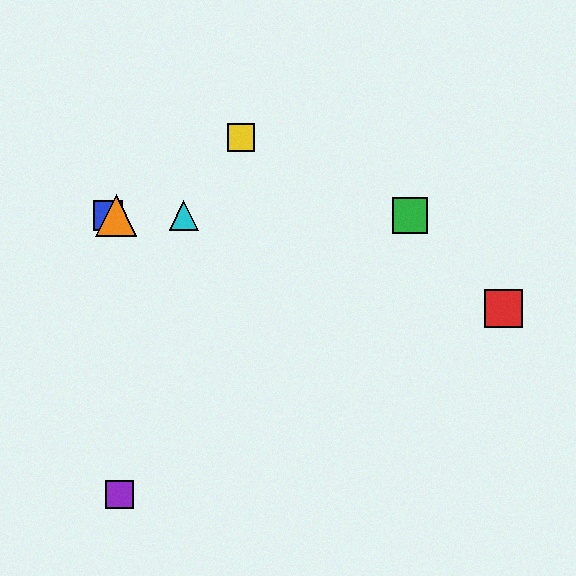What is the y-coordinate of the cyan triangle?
The cyan triangle is at y≈215.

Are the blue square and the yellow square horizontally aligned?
No, the blue square is at y≈215 and the yellow square is at y≈137.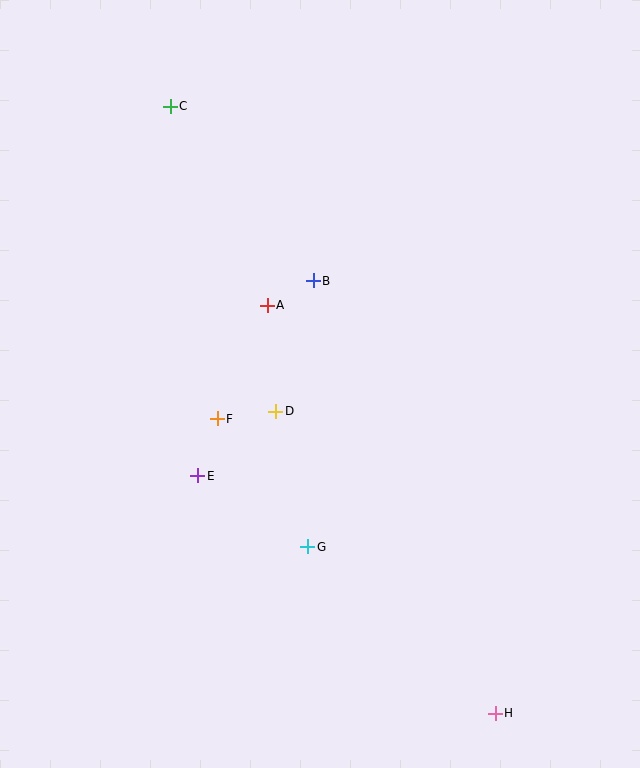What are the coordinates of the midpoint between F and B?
The midpoint between F and B is at (265, 350).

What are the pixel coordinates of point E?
Point E is at (198, 476).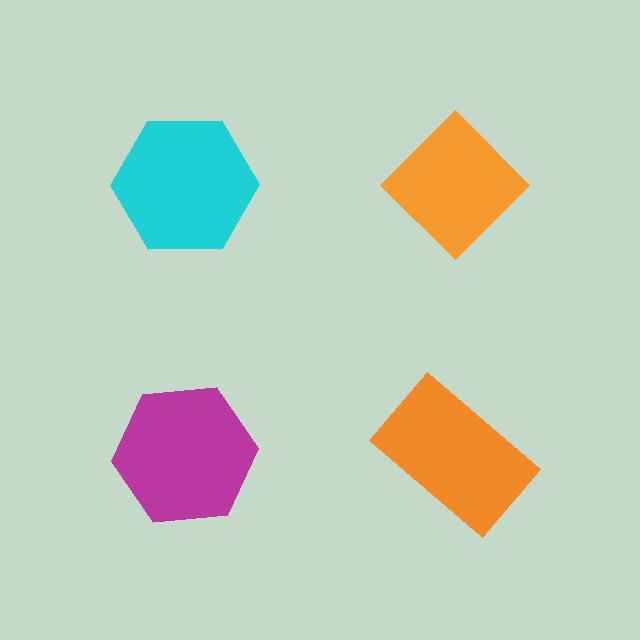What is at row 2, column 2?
An orange rectangle.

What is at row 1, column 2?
An orange diamond.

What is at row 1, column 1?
A cyan hexagon.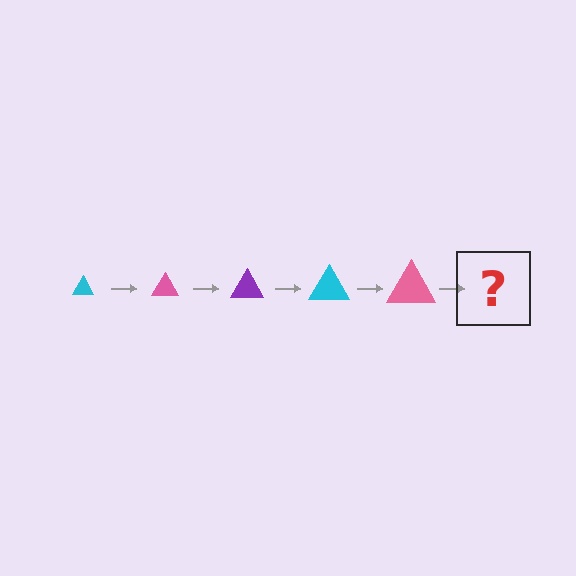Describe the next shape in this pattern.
It should be a purple triangle, larger than the previous one.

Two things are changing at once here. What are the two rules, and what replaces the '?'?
The two rules are that the triangle grows larger each step and the color cycles through cyan, pink, and purple. The '?' should be a purple triangle, larger than the previous one.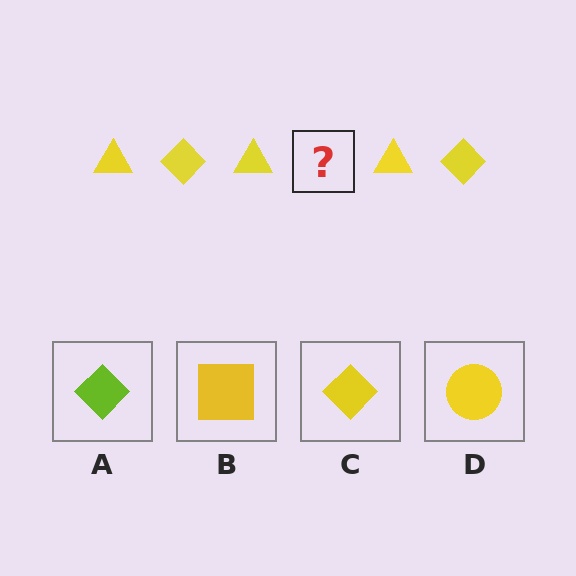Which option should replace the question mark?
Option C.